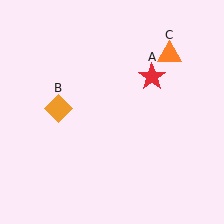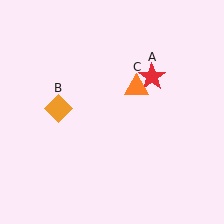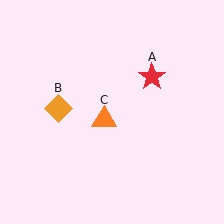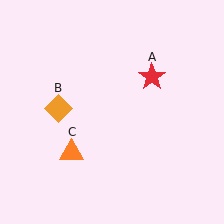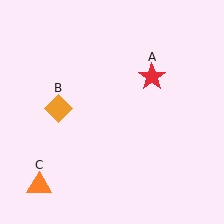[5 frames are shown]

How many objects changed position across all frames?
1 object changed position: orange triangle (object C).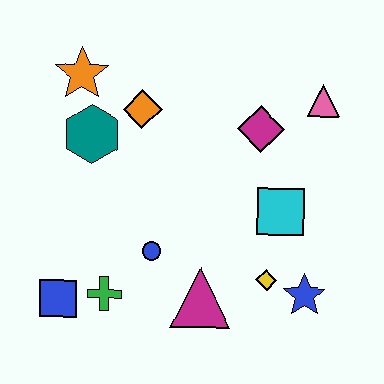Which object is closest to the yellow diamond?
The blue star is closest to the yellow diamond.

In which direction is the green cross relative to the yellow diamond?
The green cross is to the left of the yellow diamond.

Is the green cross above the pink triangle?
No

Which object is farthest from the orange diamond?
The blue star is farthest from the orange diamond.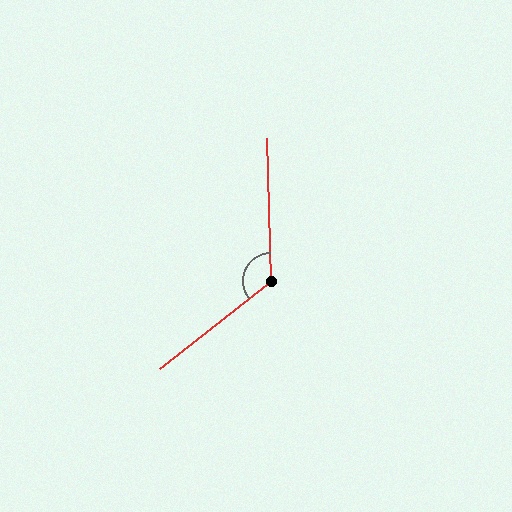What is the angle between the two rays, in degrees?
Approximately 126 degrees.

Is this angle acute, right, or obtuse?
It is obtuse.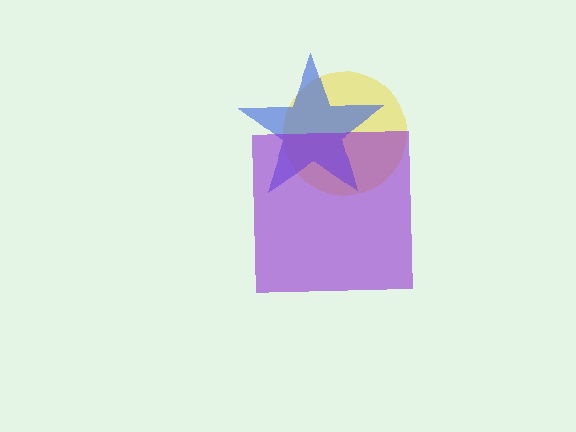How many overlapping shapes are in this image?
There are 3 overlapping shapes in the image.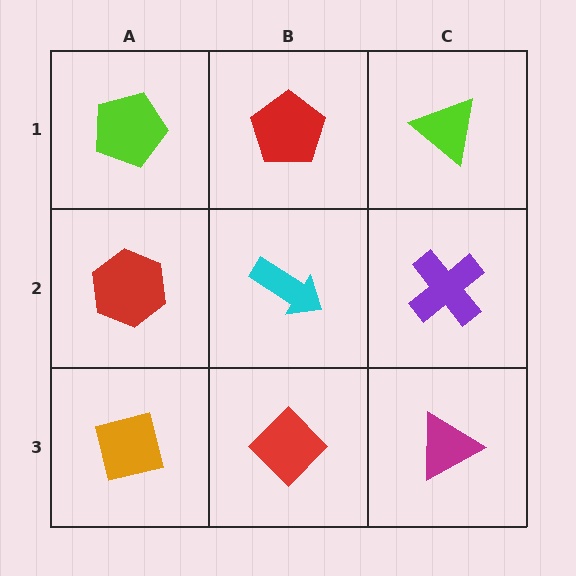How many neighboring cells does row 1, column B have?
3.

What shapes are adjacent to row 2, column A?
A lime pentagon (row 1, column A), an orange square (row 3, column A), a cyan arrow (row 2, column B).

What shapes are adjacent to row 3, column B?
A cyan arrow (row 2, column B), an orange square (row 3, column A), a magenta triangle (row 3, column C).